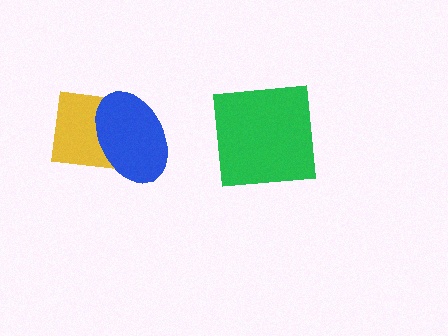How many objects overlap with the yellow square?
1 object overlaps with the yellow square.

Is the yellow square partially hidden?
Yes, it is partially covered by another shape.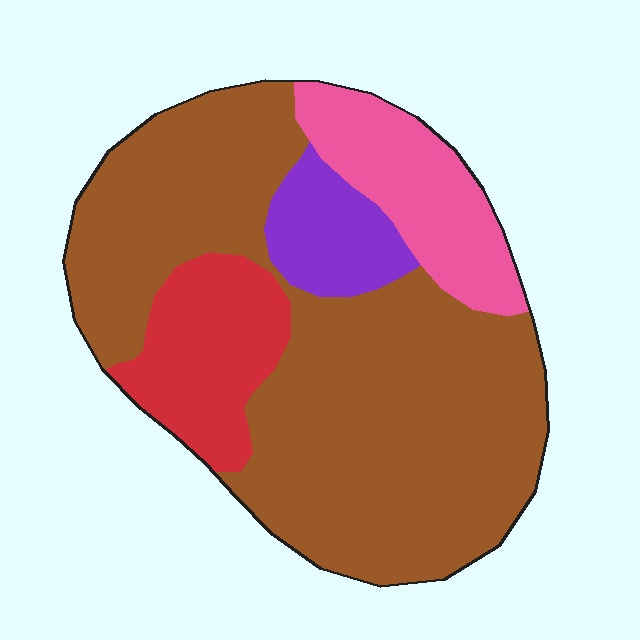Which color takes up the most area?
Brown, at roughly 65%.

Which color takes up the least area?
Purple, at roughly 10%.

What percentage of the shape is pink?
Pink takes up about one eighth (1/8) of the shape.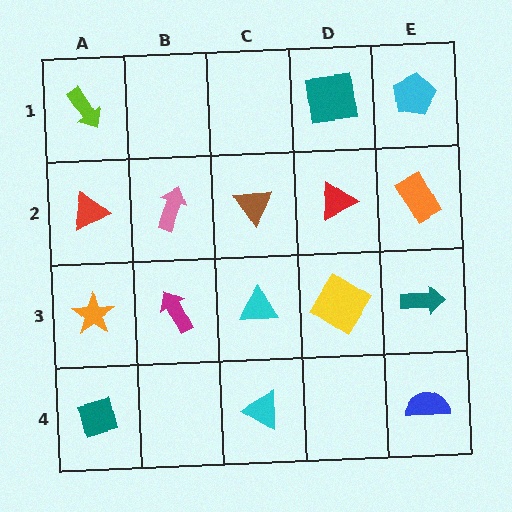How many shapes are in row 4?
3 shapes.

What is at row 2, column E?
An orange rectangle.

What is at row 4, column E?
A blue semicircle.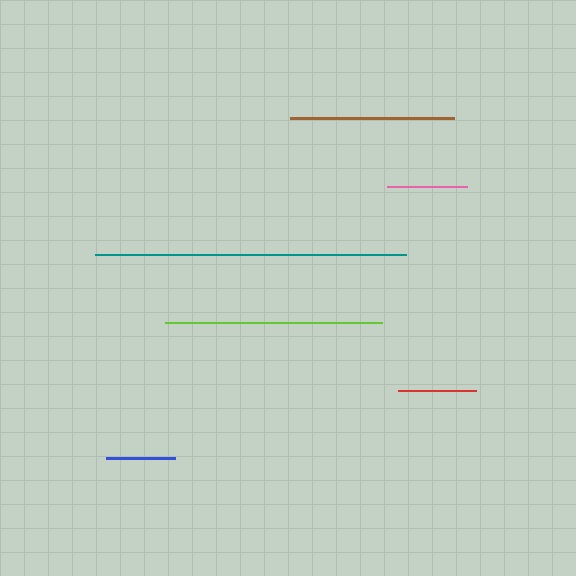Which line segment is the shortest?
The blue line is the shortest at approximately 68 pixels.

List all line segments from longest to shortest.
From longest to shortest: teal, lime, brown, pink, red, blue.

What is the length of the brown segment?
The brown segment is approximately 164 pixels long.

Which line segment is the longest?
The teal line is the longest at approximately 311 pixels.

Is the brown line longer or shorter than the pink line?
The brown line is longer than the pink line.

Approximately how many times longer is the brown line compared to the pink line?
The brown line is approximately 2.1 times the length of the pink line.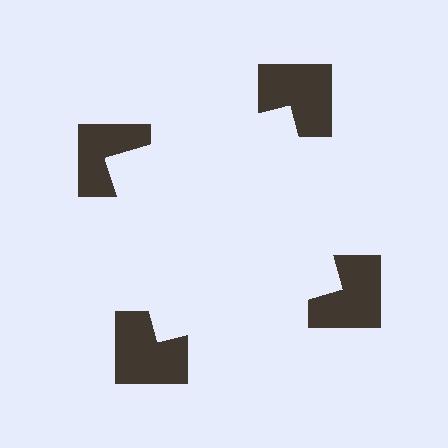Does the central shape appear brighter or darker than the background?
It typically appears slightly brighter than the background, even though no actual brightness change is drawn.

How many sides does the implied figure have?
4 sides.